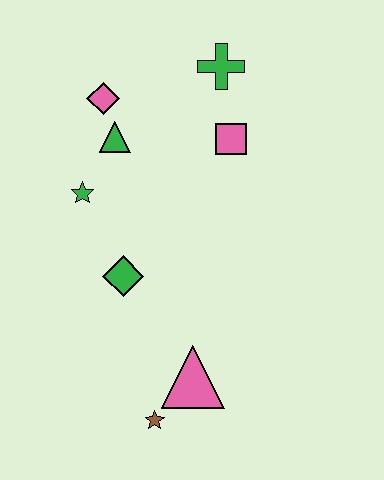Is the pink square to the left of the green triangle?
No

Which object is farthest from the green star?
The brown star is farthest from the green star.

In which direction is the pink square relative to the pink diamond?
The pink square is to the right of the pink diamond.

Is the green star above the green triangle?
No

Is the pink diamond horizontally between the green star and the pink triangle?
Yes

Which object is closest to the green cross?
The pink square is closest to the green cross.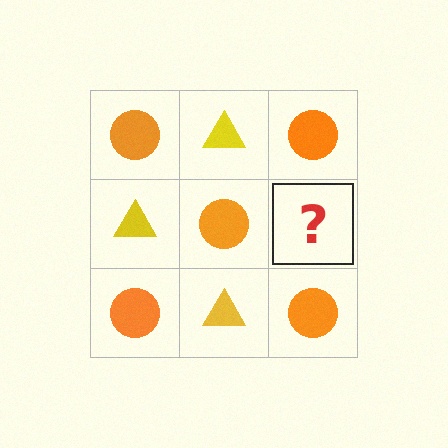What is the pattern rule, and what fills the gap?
The rule is that it alternates orange circle and yellow triangle in a checkerboard pattern. The gap should be filled with a yellow triangle.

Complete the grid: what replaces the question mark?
The question mark should be replaced with a yellow triangle.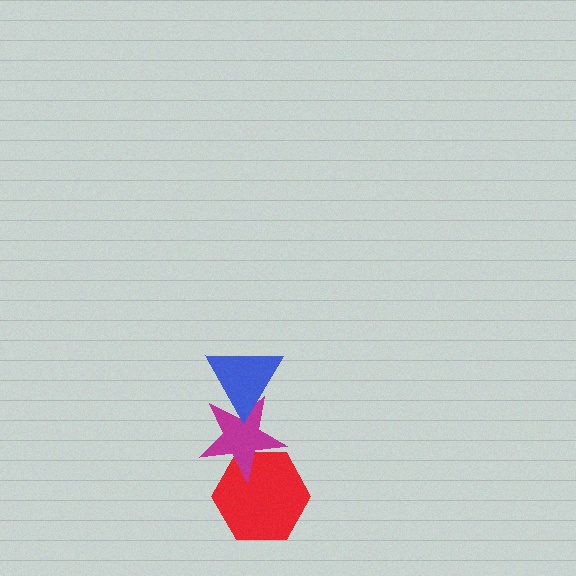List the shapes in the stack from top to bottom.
From top to bottom: the blue triangle, the magenta star, the red hexagon.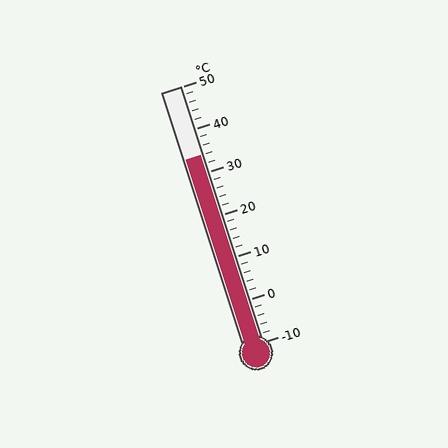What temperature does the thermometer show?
The thermometer shows approximately 34°C.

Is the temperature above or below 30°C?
The temperature is above 30°C.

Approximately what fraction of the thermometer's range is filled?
The thermometer is filled to approximately 75% of its range.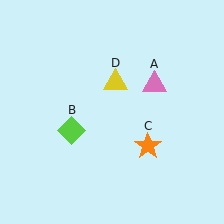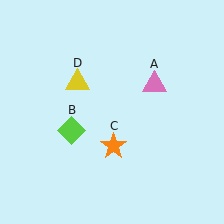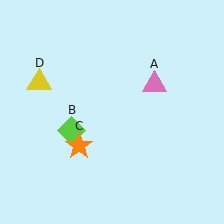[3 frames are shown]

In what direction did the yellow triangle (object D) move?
The yellow triangle (object D) moved left.